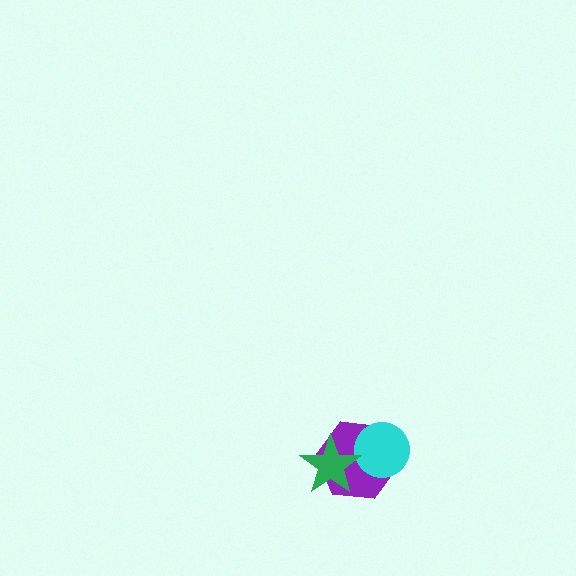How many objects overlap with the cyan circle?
2 objects overlap with the cyan circle.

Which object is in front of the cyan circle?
The green star is in front of the cyan circle.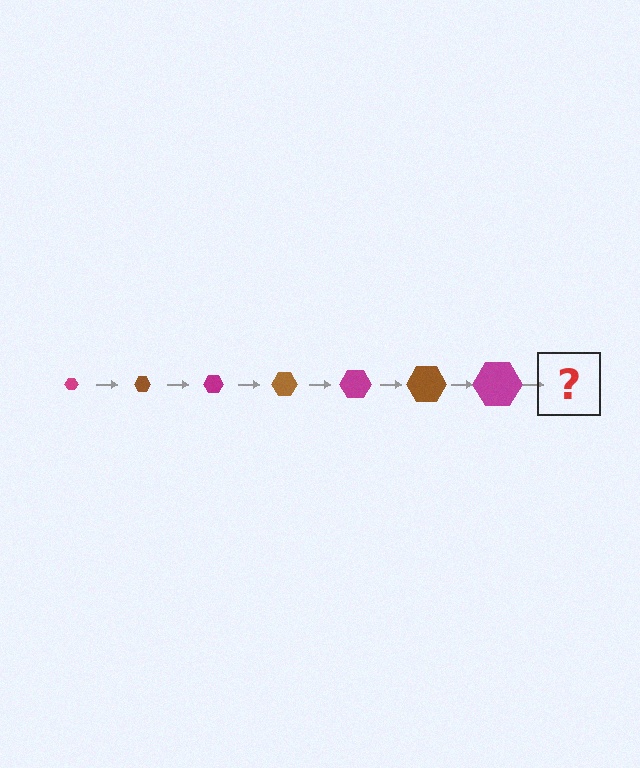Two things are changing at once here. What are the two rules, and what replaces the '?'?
The two rules are that the hexagon grows larger each step and the color cycles through magenta and brown. The '?' should be a brown hexagon, larger than the previous one.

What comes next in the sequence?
The next element should be a brown hexagon, larger than the previous one.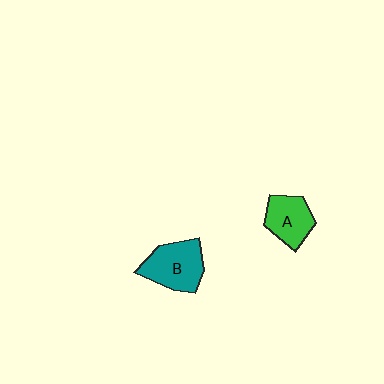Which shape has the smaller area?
Shape A (green).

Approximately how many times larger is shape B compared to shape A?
Approximately 1.3 times.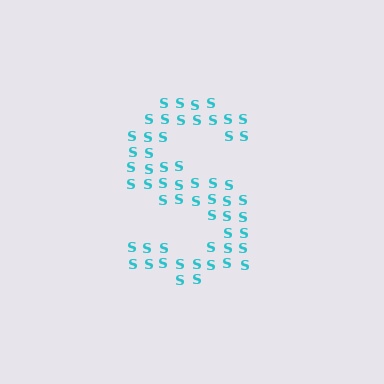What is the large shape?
The large shape is the letter S.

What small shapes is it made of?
It is made of small letter S's.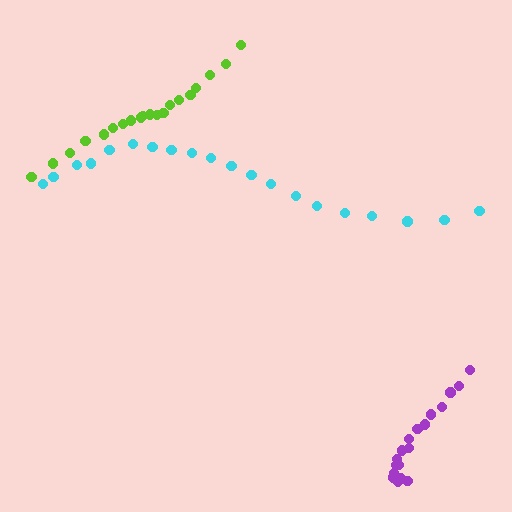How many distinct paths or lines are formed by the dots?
There are 3 distinct paths.